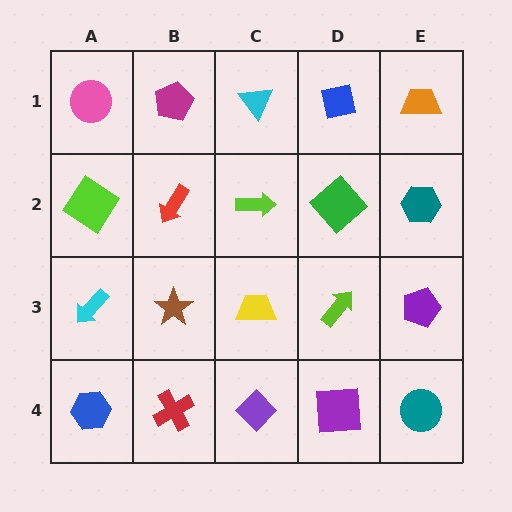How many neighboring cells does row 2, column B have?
4.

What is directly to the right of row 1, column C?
A blue square.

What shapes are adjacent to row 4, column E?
A purple pentagon (row 3, column E), a purple square (row 4, column D).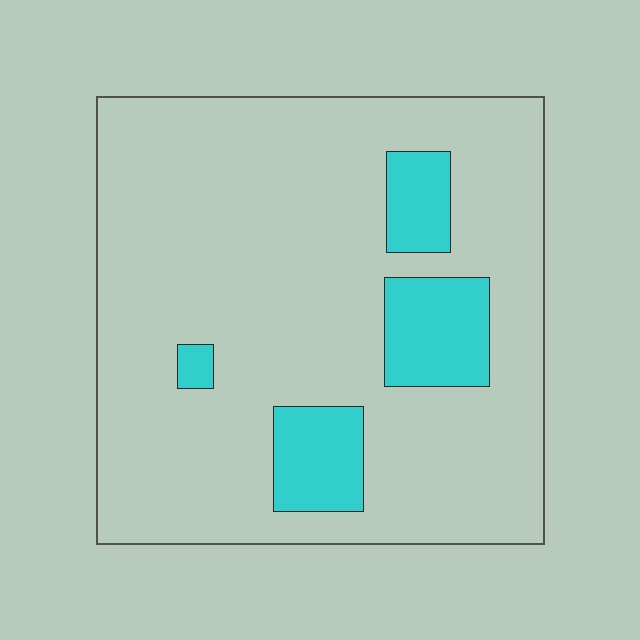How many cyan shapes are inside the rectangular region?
4.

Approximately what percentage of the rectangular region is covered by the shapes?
Approximately 15%.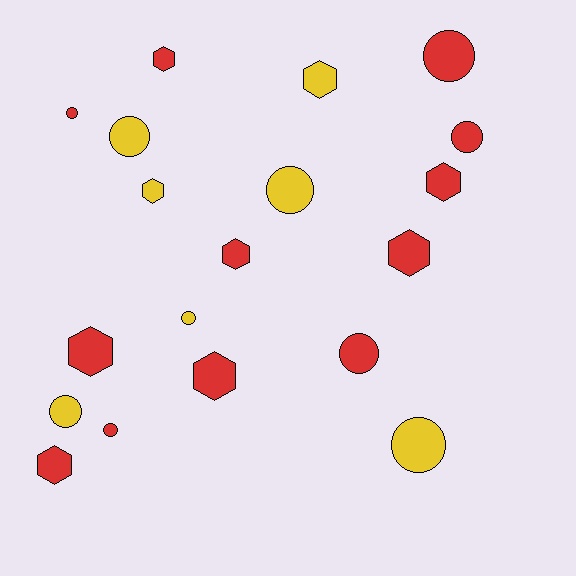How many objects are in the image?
There are 19 objects.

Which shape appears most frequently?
Circle, with 10 objects.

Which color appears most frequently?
Red, with 12 objects.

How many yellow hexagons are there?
There are 2 yellow hexagons.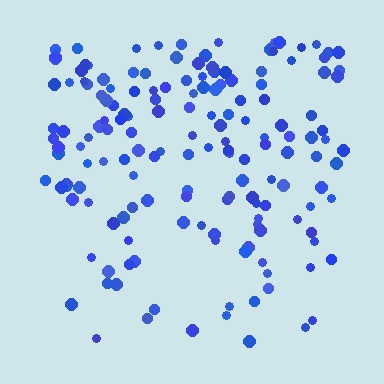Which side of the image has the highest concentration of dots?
The top.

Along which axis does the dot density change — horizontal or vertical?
Vertical.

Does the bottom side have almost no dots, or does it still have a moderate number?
Still a moderate number, just noticeably fewer than the top.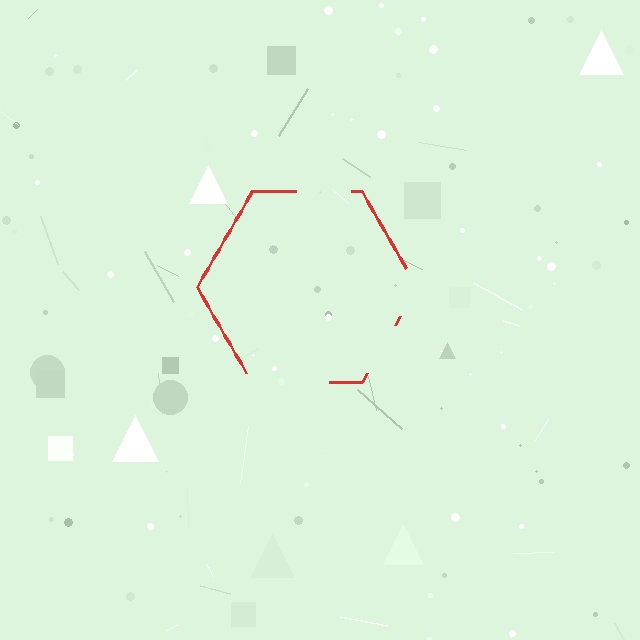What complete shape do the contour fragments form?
The contour fragments form a hexagon.